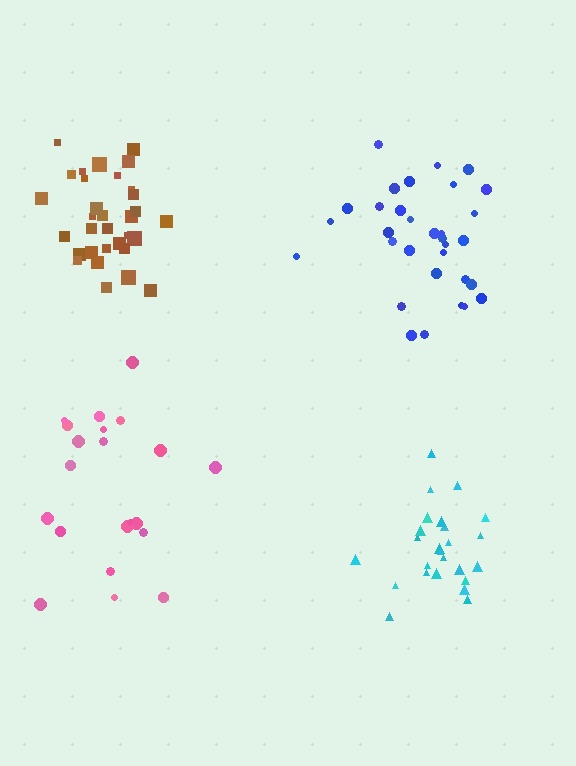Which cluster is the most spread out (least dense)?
Pink.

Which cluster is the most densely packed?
Brown.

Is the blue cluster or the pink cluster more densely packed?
Blue.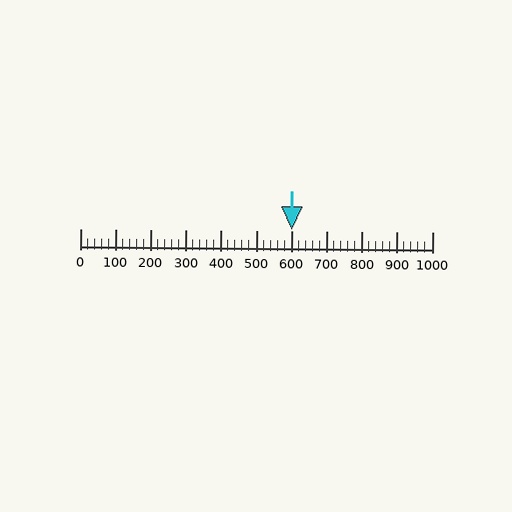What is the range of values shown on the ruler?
The ruler shows values from 0 to 1000.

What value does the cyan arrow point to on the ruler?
The cyan arrow points to approximately 600.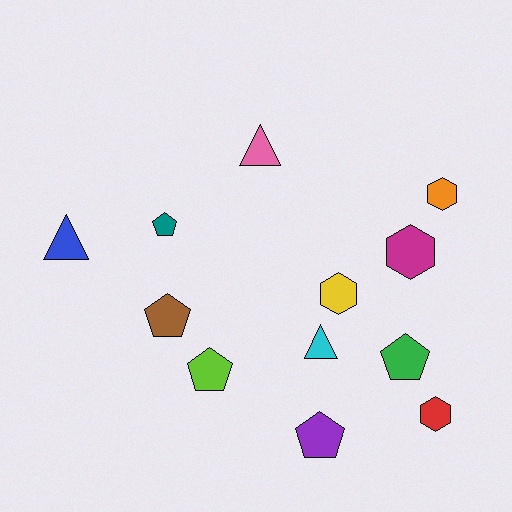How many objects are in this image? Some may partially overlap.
There are 12 objects.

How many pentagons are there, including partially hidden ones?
There are 5 pentagons.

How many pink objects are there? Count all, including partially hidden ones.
There is 1 pink object.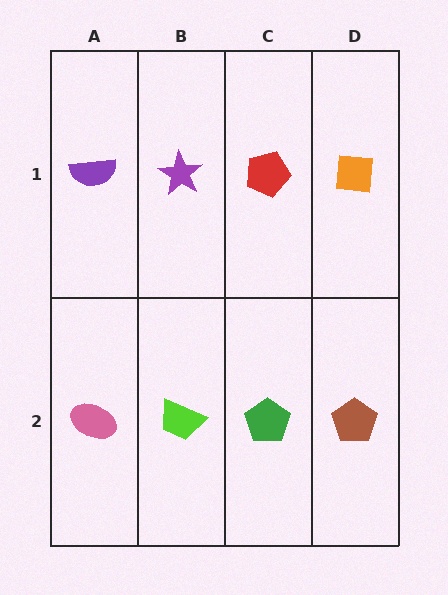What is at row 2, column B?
A lime trapezoid.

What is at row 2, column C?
A green pentagon.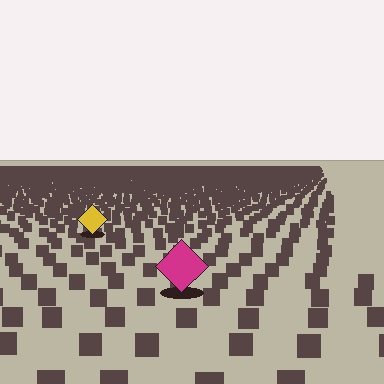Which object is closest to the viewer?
The magenta diamond is closest. The texture marks near it are larger and more spread out.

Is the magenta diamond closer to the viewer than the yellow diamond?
Yes. The magenta diamond is closer — you can tell from the texture gradient: the ground texture is coarser near it.